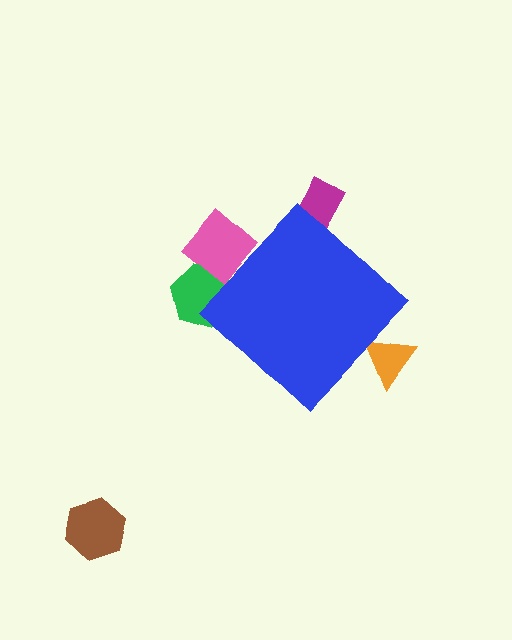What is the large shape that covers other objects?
A blue diamond.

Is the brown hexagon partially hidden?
No, the brown hexagon is fully visible.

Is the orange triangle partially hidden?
Yes, the orange triangle is partially hidden behind the blue diamond.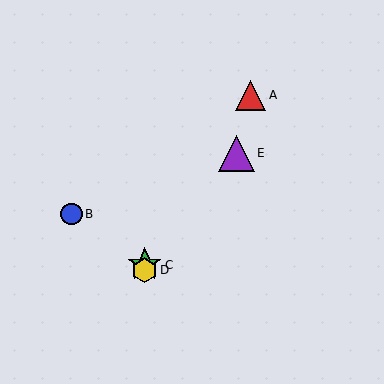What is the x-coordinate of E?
Object E is at x≈236.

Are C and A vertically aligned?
No, C is at x≈145 and A is at x≈251.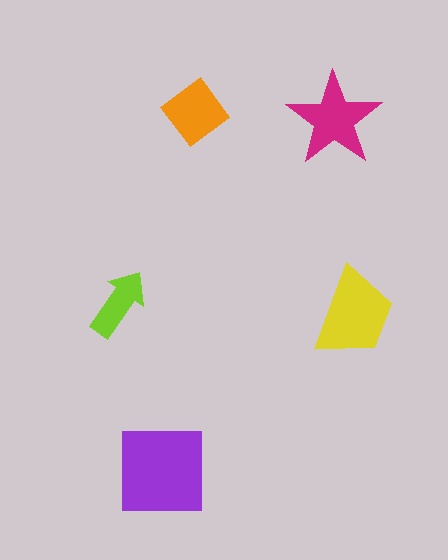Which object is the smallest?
The lime arrow.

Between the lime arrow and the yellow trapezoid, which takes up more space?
The yellow trapezoid.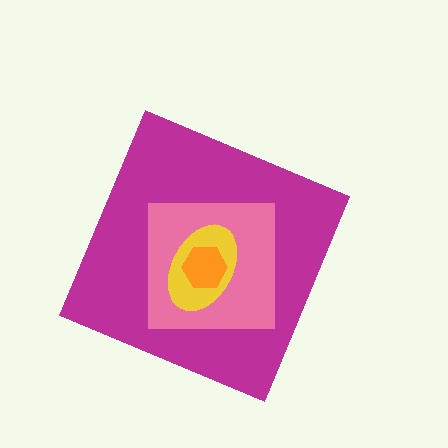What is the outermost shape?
The magenta diamond.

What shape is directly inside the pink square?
The yellow ellipse.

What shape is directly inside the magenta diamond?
The pink square.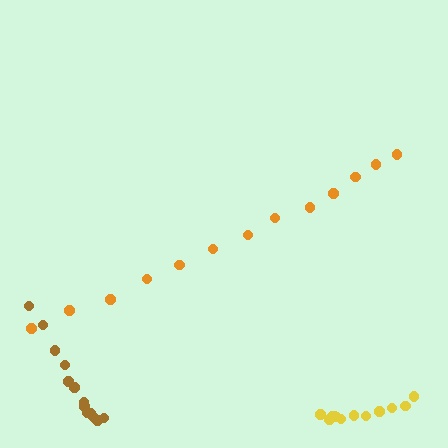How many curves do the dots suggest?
There are 3 distinct paths.